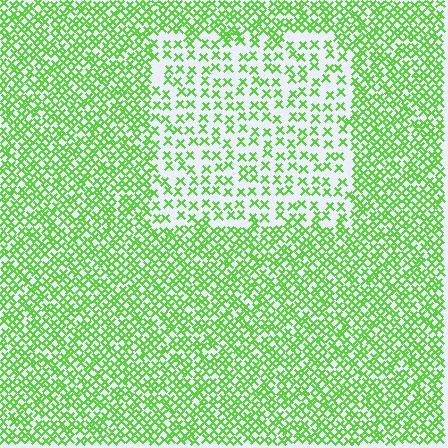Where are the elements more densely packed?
The elements are more densely packed outside the rectangle boundary.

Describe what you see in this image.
The image contains small lime elements arranged at two different densities. A rectangle-shaped region is visible where the elements are less densely packed than the surrounding area.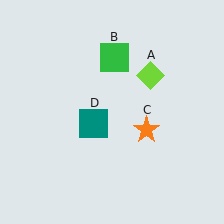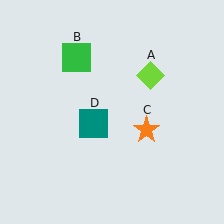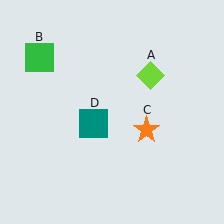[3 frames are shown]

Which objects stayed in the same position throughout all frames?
Lime diamond (object A) and orange star (object C) and teal square (object D) remained stationary.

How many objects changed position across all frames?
1 object changed position: green square (object B).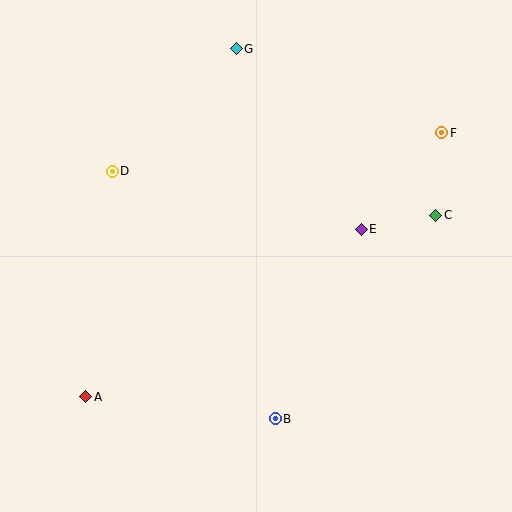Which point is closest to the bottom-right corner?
Point B is closest to the bottom-right corner.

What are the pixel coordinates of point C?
Point C is at (436, 215).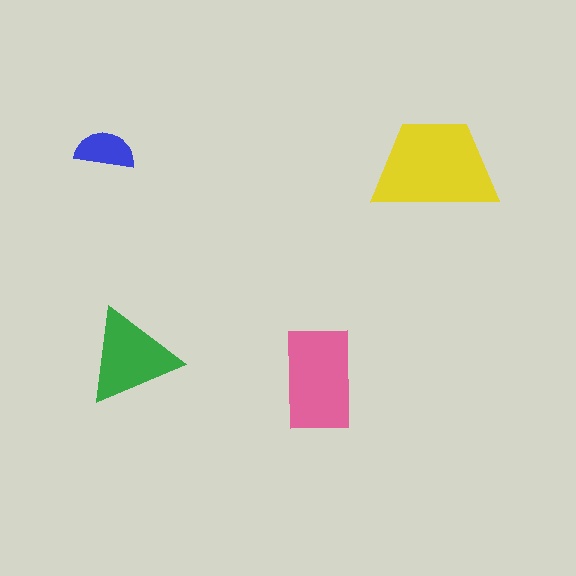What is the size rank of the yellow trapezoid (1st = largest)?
1st.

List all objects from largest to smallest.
The yellow trapezoid, the pink rectangle, the green triangle, the blue semicircle.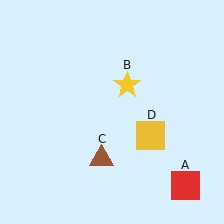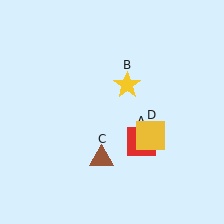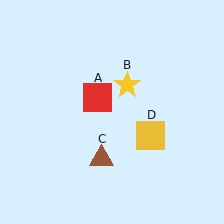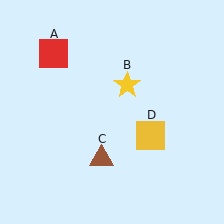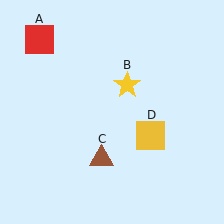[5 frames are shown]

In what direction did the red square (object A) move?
The red square (object A) moved up and to the left.